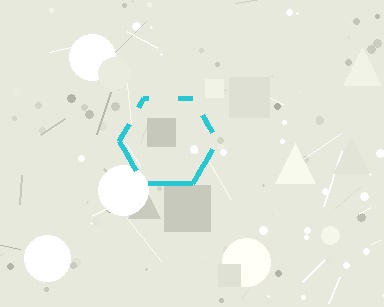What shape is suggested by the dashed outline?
The dashed outline suggests a hexagon.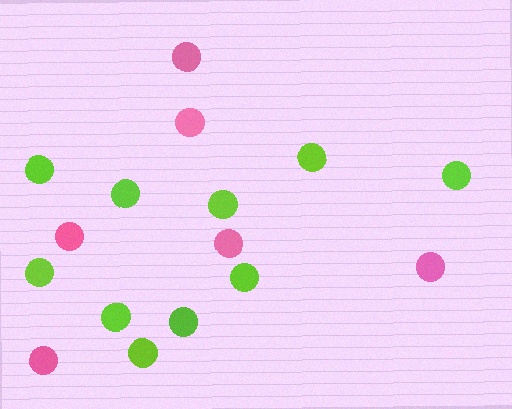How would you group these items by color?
There are 2 groups: one group of pink circles (6) and one group of lime circles (10).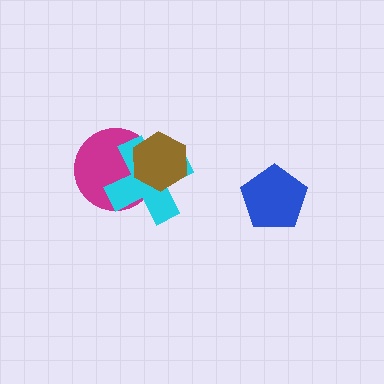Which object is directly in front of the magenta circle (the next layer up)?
The cyan cross is directly in front of the magenta circle.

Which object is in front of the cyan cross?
The brown hexagon is in front of the cyan cross.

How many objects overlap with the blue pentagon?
0 objects overlap with the blue pentagon.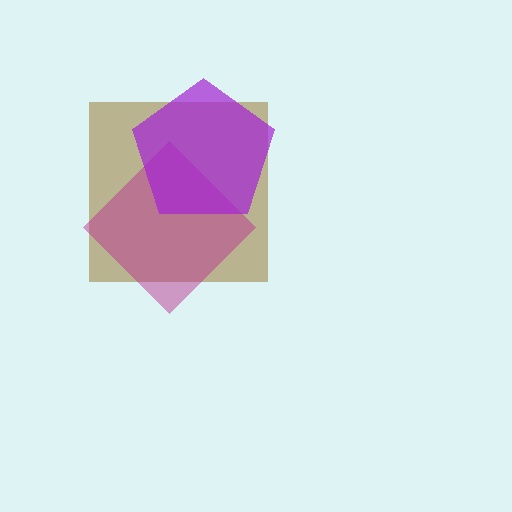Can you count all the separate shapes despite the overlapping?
Yes, there are 3 separate shapes.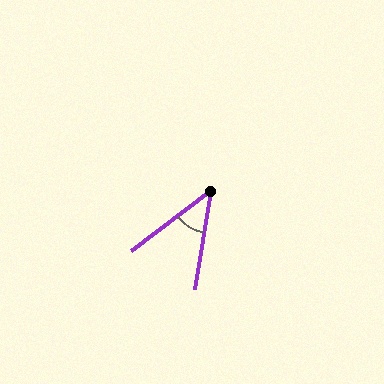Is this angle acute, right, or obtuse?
It is acute.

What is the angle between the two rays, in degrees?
Approximately 43 degrees.